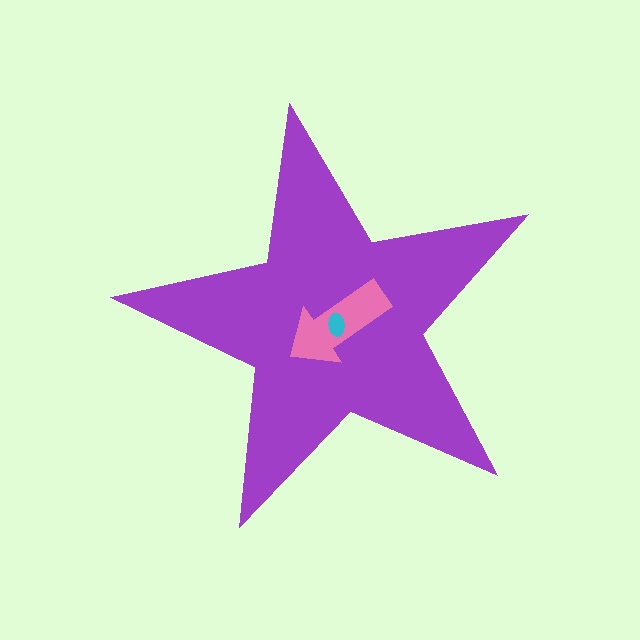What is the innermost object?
The cyan ellipse.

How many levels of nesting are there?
3.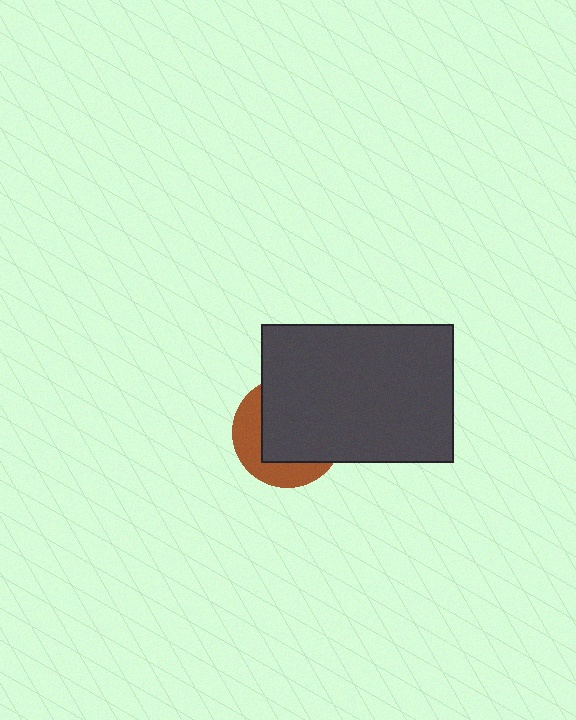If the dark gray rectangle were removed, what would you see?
You would see the complete brown circle.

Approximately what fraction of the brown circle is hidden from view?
Roughly 65% of the brown circle is hidden behind the dark gray rectangle.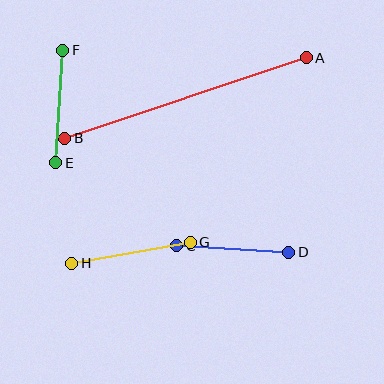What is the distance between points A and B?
The distance is approximately 254 pixels.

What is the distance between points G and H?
The distance is approximately 121 pixels.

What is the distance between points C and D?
The distance is approximately 112 pixels.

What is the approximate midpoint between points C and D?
The midpoint is at approximately (233, 249) pixels.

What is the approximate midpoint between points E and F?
The midpoint is at approximately (59, 106) pixels.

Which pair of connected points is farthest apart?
Points A and B are farthest apart.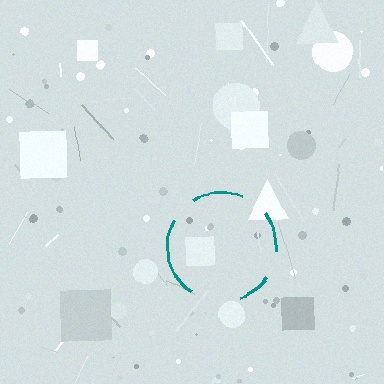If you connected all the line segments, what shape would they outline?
They would outline a circle.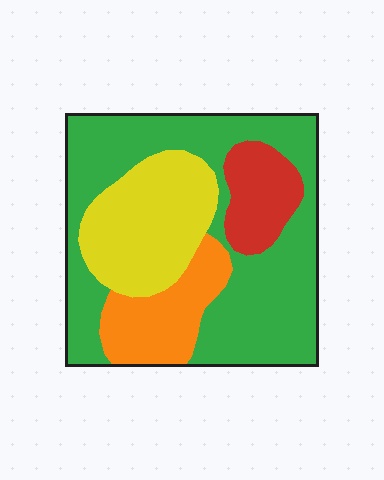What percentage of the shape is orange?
Orange takes up about one eighth (1/8) of the shape.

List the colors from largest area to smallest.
From largest to smallest: green, yellow, orange, red.